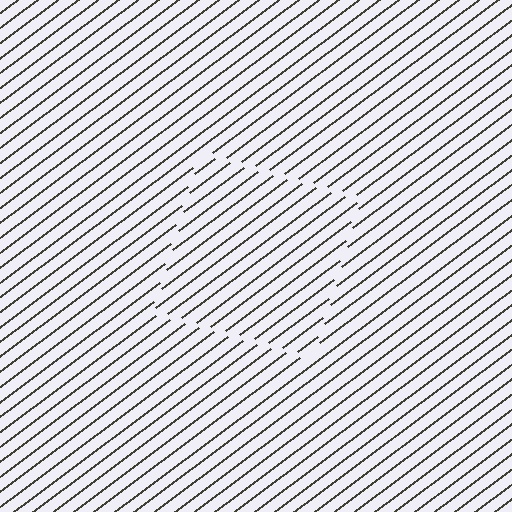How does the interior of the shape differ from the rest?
The interior of the shape contains the same grating, shifted by half a period — the contour is defined by the phase discontinuity where line-ends from the inner and outer gratings abut.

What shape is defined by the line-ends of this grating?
An illusory square. The interior of the shape contains the same grating, shifted by half a period — the contour is defined by the phase discontinuity where line-ends from the inner and outer gratings abut.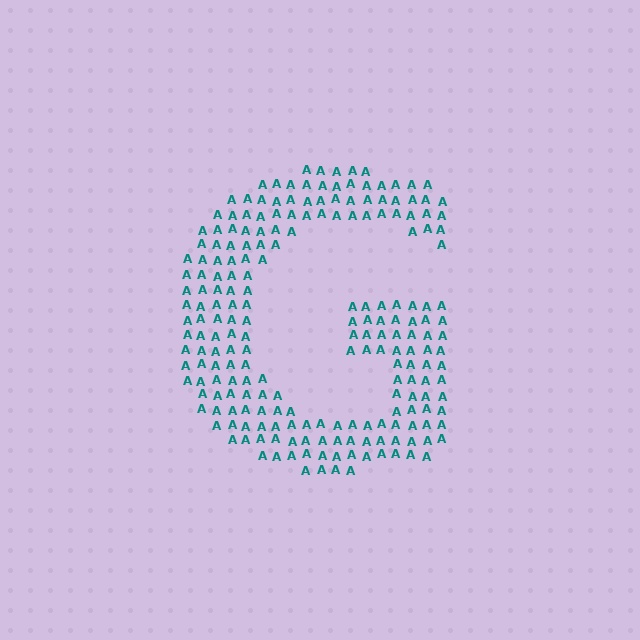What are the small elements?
The small elements are letter A's.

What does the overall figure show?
The overall figure shows the letter G.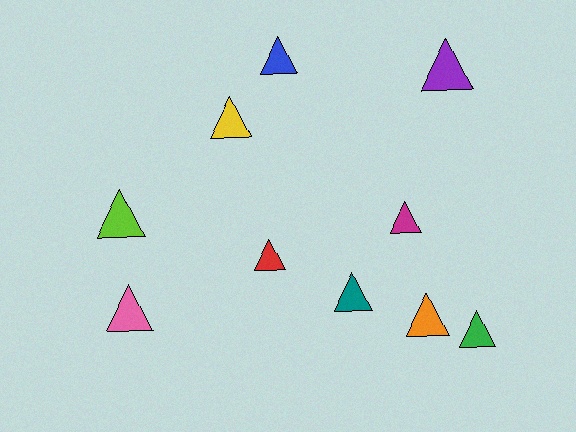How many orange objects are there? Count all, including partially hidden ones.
There is 1 orange object.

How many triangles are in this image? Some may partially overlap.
There are 10 triangles.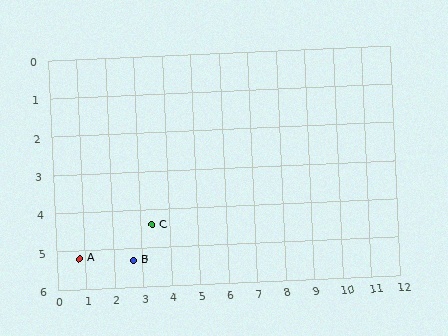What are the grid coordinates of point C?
Point C is at approximately (3.4, 4.4).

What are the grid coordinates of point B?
Point B is at approximately (2.7, 5.3).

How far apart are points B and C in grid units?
Points B and C are about 1.1 grid units apart.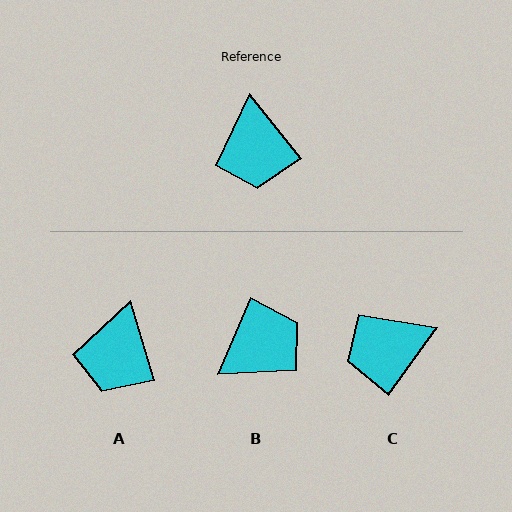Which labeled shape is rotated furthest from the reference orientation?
B, about 118 degrees away.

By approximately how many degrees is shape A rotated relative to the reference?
Approximately 22 degrees clockwise.